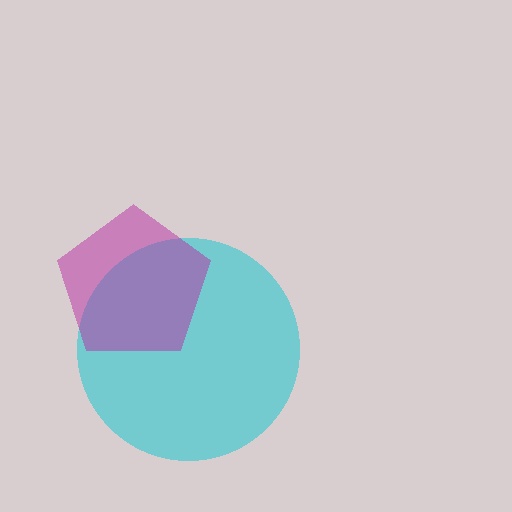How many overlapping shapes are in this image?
There are 2 overlapping shapes in the image.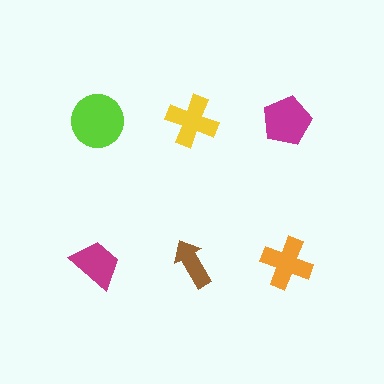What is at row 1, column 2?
A yellow cross.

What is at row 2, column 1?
A magenta trapezoid.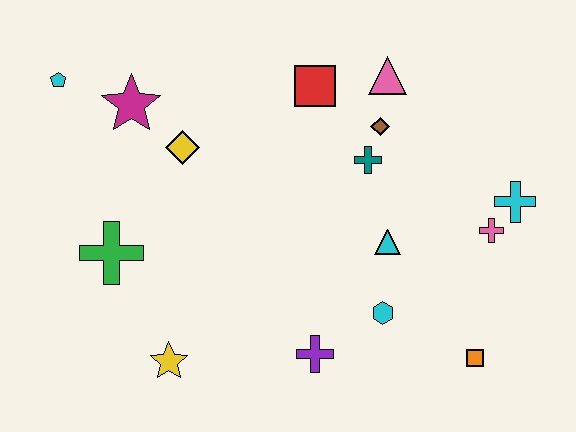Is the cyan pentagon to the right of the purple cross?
No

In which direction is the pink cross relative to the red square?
The pink cross is to the right of the red square.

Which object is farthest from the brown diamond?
The cyan pentagon is farthest from the brown diamond.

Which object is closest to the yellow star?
The green cross is closest to the yellow star.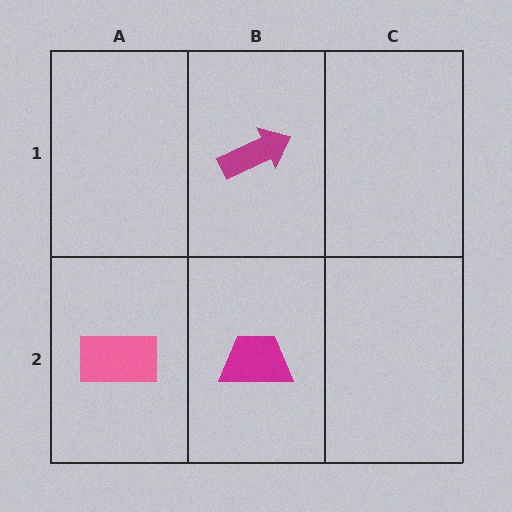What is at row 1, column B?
A magenta arrow.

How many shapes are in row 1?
1 shape.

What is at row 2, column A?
A pink rectangle.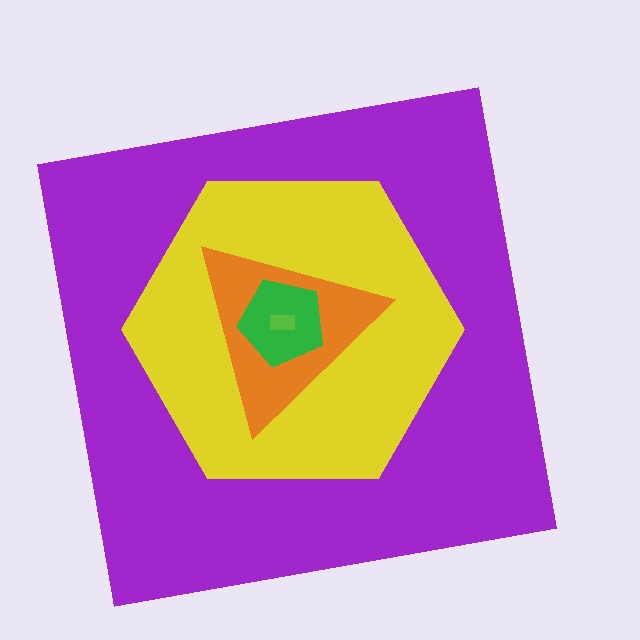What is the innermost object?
The lime rectangle.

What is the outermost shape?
The purple square.